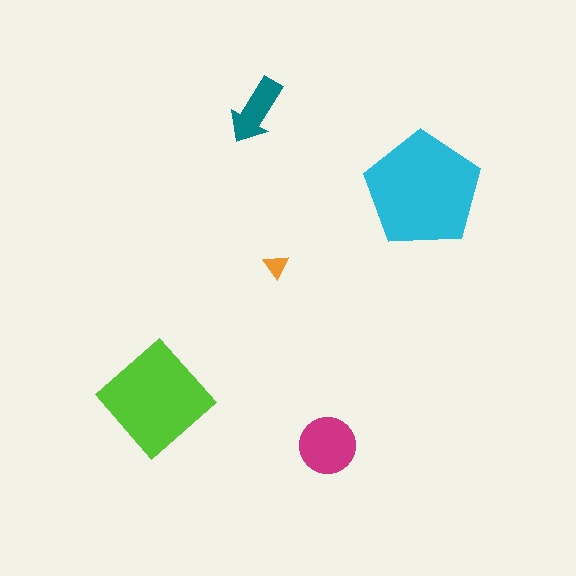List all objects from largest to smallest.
The cyan pentagon, the lime diamond, the magenta circle, the teal arrow, the orange triangle.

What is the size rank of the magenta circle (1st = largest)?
3rd.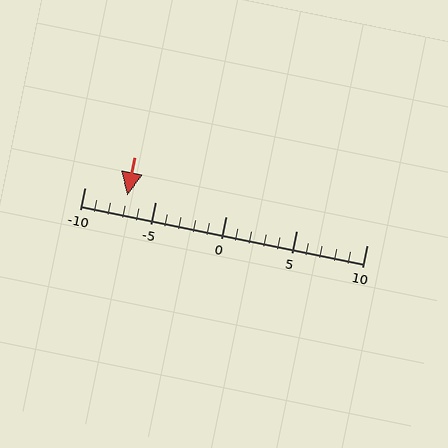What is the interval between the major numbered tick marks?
The major tick marks are spaced 5 units apart.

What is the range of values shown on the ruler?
The ruler shows values from -10 to 10.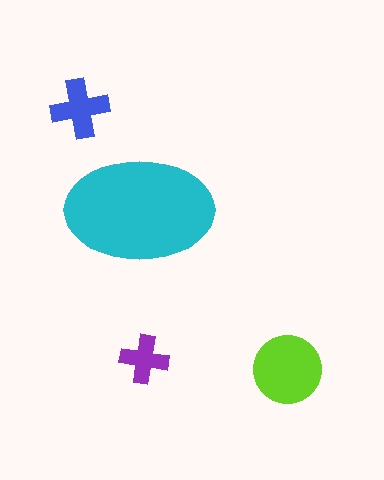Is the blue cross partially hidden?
No, the blue cross is fully visible.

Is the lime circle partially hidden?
No, the lime circle is fully visible.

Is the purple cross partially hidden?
No, the purple cross is fully visible.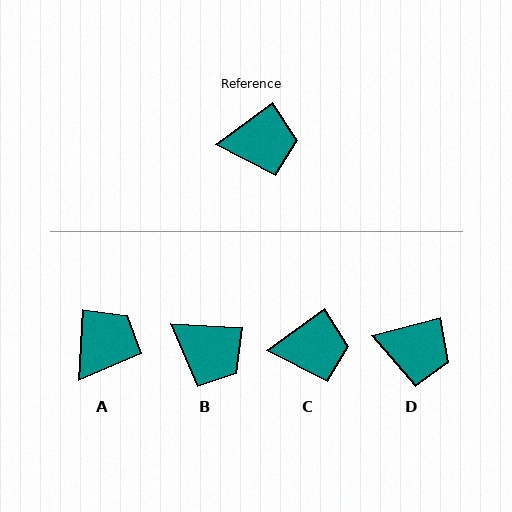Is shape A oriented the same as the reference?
No, it is off by about 50 degrees.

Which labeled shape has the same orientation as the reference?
C.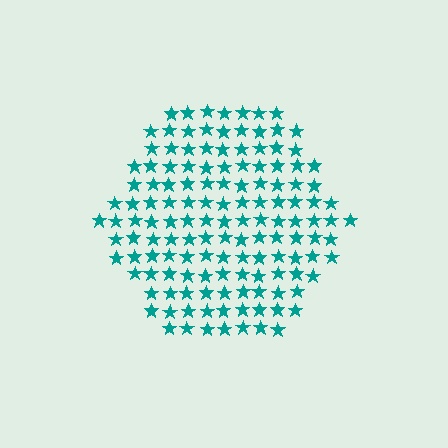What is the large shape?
The large shape is a hexagon.